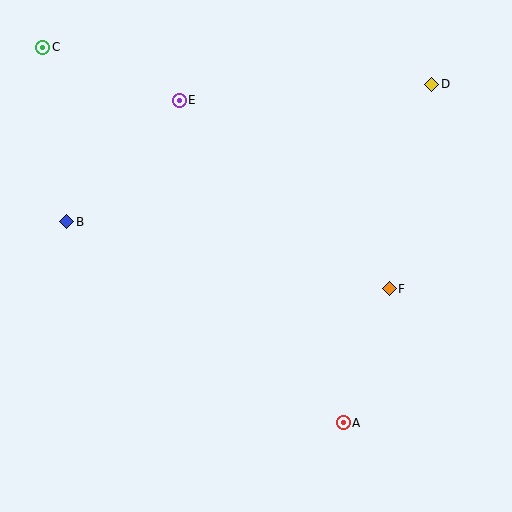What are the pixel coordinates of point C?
Point C is at (43, 47).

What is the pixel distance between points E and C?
The distance between E and C is 146 pixels.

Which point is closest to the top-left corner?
Point C is closest to the top-left corner.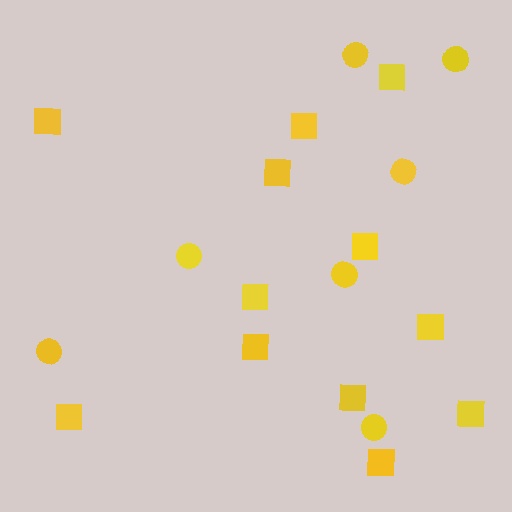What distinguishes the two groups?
There are 2 groups: one group of squares (12) and one group of circles (7).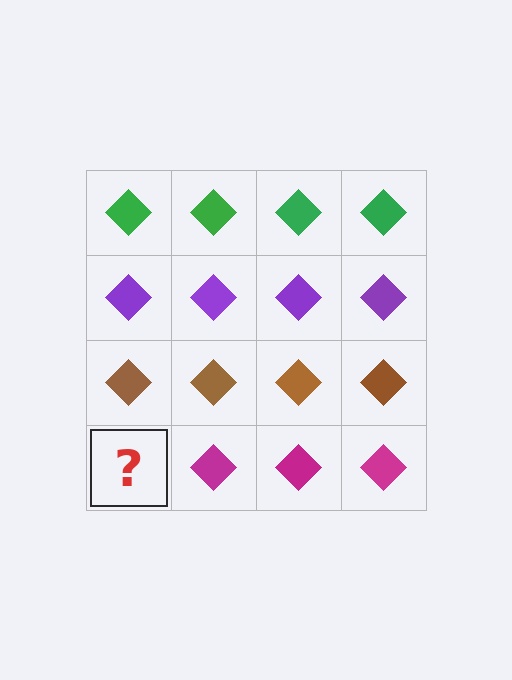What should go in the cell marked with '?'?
The missing cell should contain a magenta diamond.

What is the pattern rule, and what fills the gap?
The rule is that each row has a consistent color. The gap should be filled with a magenta diamond.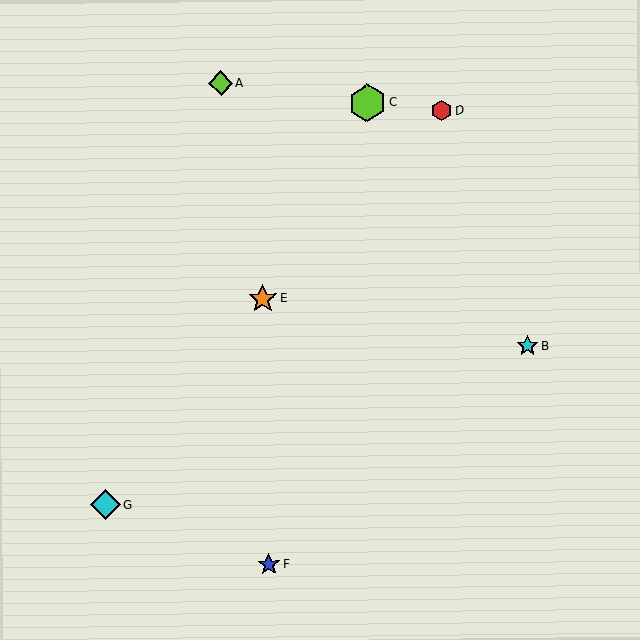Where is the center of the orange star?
The center of the orange star is at (262, 299).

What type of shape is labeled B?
Shape B is a cyan star.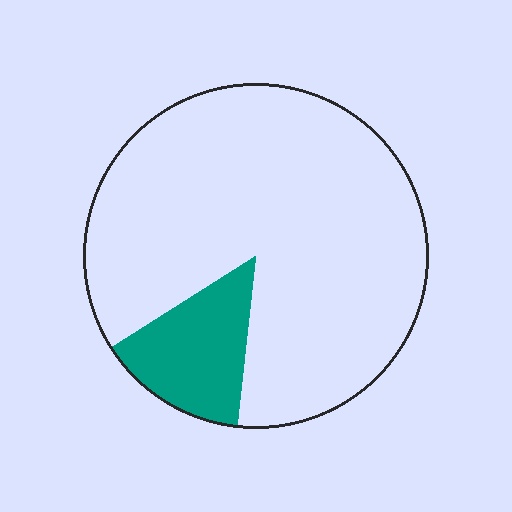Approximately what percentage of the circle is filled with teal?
Approximately 15%.